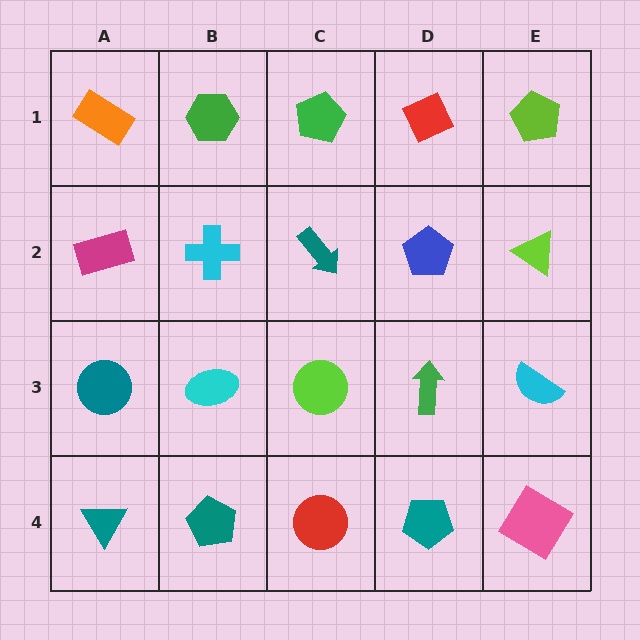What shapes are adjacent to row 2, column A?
An orange rectangle (row 1, column A), a teal circle (row 3, column A), a cyan cross (row 2, column B).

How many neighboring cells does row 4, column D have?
3.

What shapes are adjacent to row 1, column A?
A magenta rectangle (row 2, column A), a green hexagon (row 1, column B).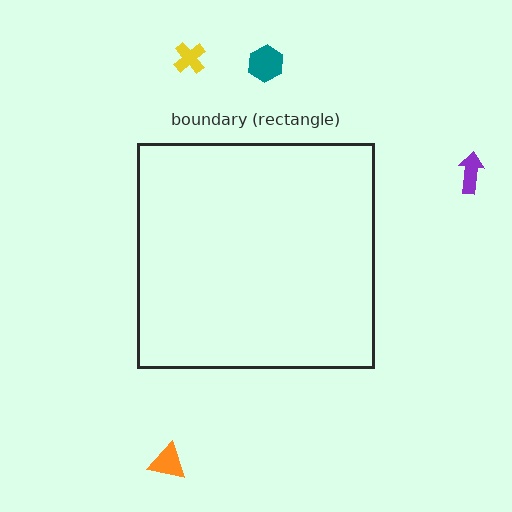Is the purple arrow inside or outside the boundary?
Outside.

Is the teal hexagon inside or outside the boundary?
Outside.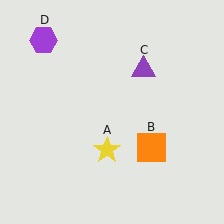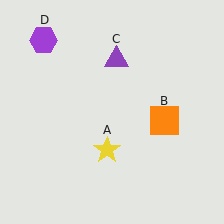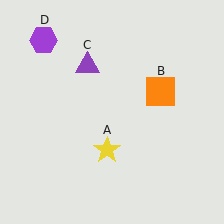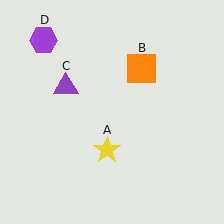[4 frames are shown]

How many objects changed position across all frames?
2 objects changed position: orange square (object B), purple triangle (object C).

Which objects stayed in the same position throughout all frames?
Yellow star (object A) and purple hexagon (object D) remained stationary.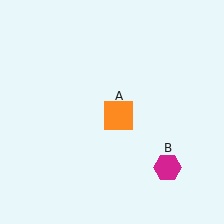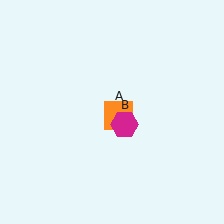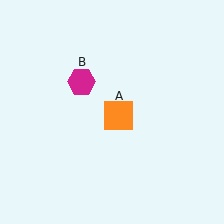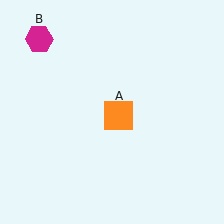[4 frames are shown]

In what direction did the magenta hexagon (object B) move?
The magenta hexagon (object B) moved up and to the left.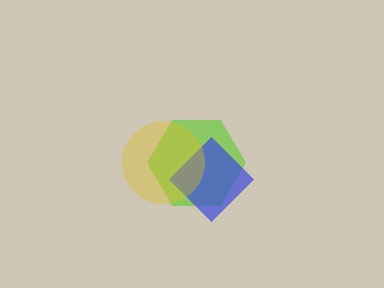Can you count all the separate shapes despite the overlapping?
Yes, there are 3 separate shapes.